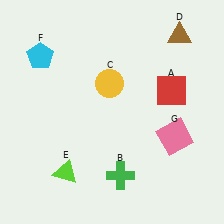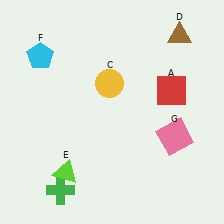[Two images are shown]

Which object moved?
The green cross (B) moved left.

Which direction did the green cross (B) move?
The green cross (B) moved left.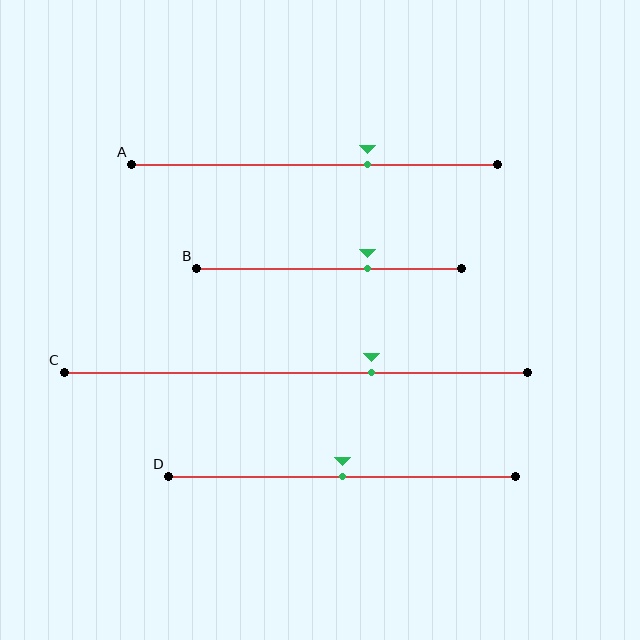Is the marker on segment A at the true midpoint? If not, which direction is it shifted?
No, the marker on segment A is shifted to the right by about 14% of the segment length.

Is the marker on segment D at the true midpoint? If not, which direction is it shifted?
Yes, the marker on segment D is at the true midpoint.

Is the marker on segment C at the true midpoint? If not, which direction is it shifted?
No, the marker on segment C is shifted to the right by about 16% of the segment length.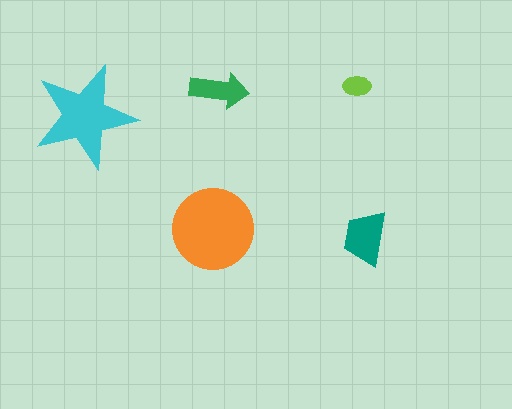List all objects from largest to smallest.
The orange circle, the cyan star, the teal trapezoid, the green arrow, the lime ellipse.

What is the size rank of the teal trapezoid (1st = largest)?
3rd.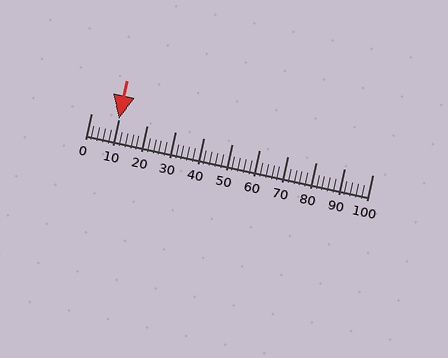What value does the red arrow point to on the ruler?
The red arrow points to approximately 10.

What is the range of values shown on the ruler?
The ruler shows values from 0 to 100.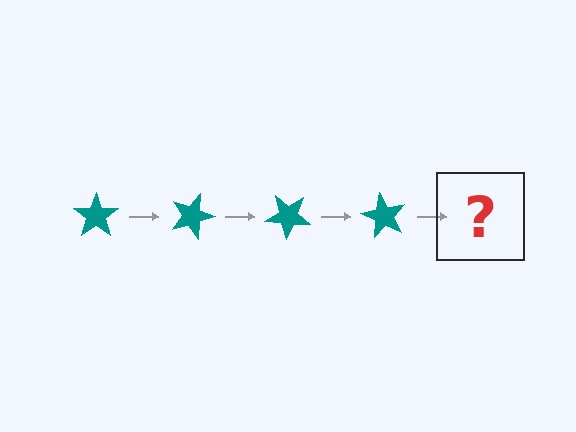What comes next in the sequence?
The next element should be a teal star rotated 80 degrees.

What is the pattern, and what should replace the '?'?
The pattern is that the star rotates 20 degrees each step. The '?' should be a teal star rotated 80 degrees.